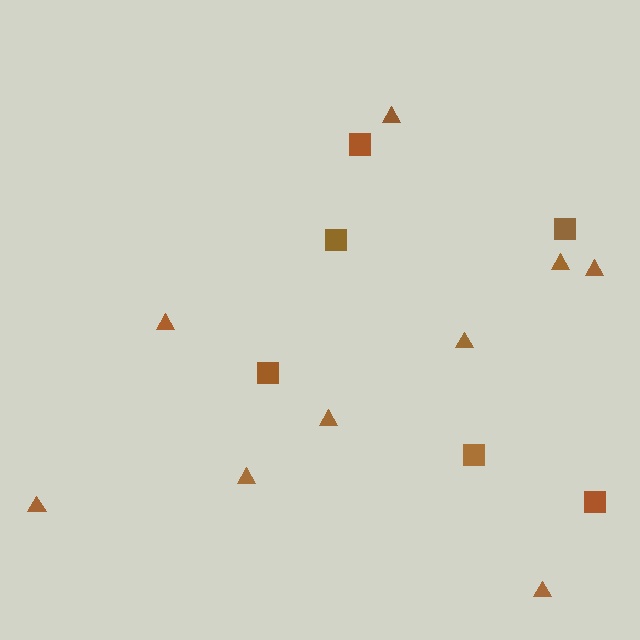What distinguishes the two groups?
There are 2 groups: one group of squares (6) and one group of triangles (9).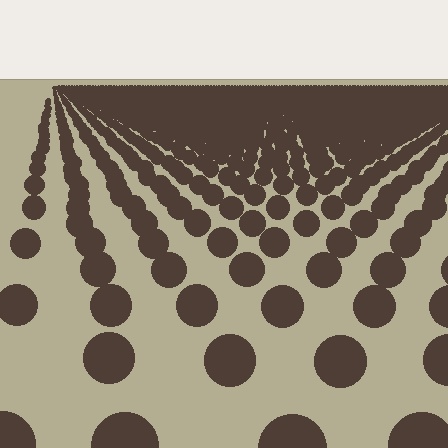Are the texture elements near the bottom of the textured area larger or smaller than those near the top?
Larger. Near the bottom, elements are closer to the viewer and appear at a bigger on-screen size.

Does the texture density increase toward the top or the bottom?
Density increases toward the top.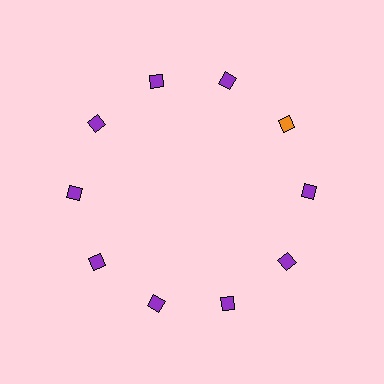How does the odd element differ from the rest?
It has a different color: orange instead of purple.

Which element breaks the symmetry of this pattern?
The orange diamond at roughly the 2 o'clock position breaks the symmetry. All other shapes are purple diamonds.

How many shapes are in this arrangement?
There are 10 shapes arranged in a ring pattern.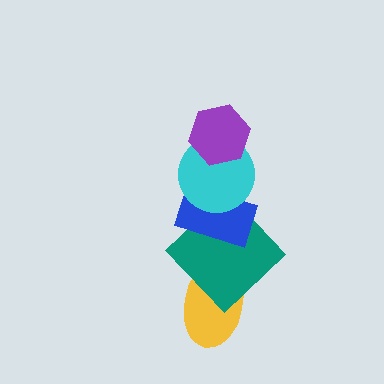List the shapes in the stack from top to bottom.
From top to bottom: the purple hexagon, the cyan circle, the blue rectangle, the teal diamond, the yellow ellipse.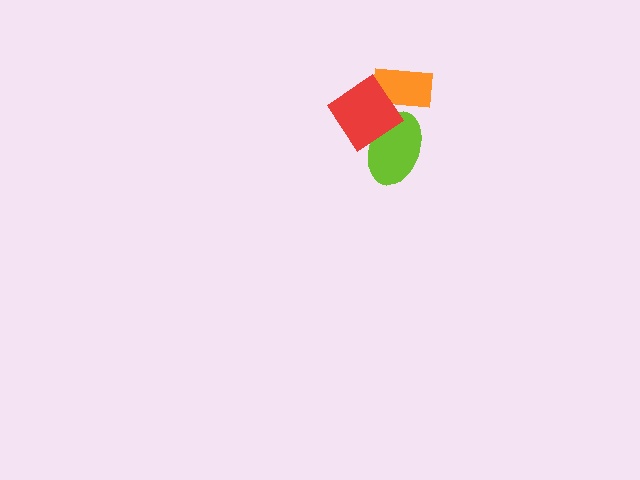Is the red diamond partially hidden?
No, no other shape covers it.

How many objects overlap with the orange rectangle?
1 object overlaps with the orange rectangle.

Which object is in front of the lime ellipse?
The red diamond is in front of the lime ellipse.